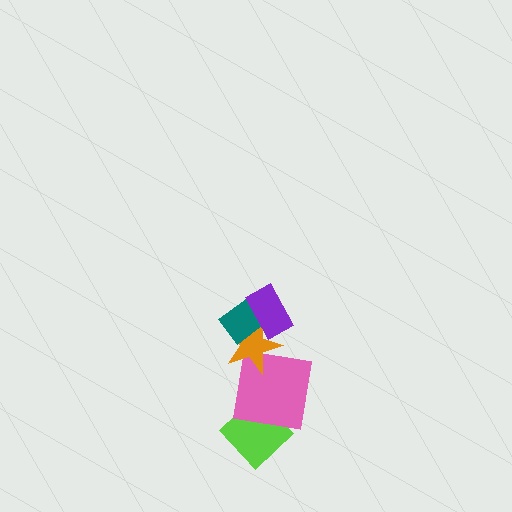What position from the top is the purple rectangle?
The purple rectangle is 1st from the top.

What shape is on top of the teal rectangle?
The purple rectangle is on top of the teal rectangle.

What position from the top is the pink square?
The pink square is 4th from the top.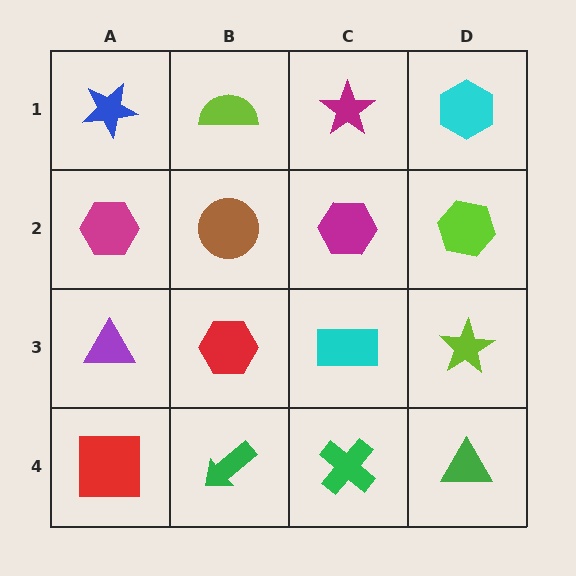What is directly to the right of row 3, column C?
A lime star.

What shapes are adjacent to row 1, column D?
A lime hexagon (row 2, column D), a magenta star (row 1, column C).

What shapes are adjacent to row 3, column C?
A magenta hexagon (row 2, column C), a green cross (row 4, column C), a red hexagon (row 3, column B), a lime star (row 3, column D).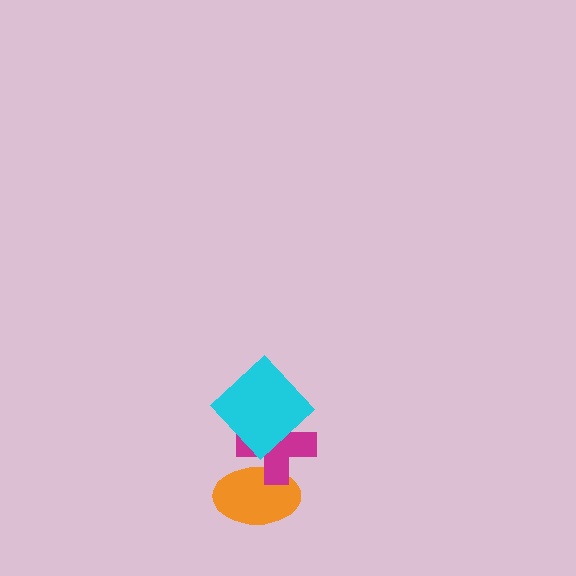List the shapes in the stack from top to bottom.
From top to bottom: the cyan diamond, the magenta cross, the orange ellipse.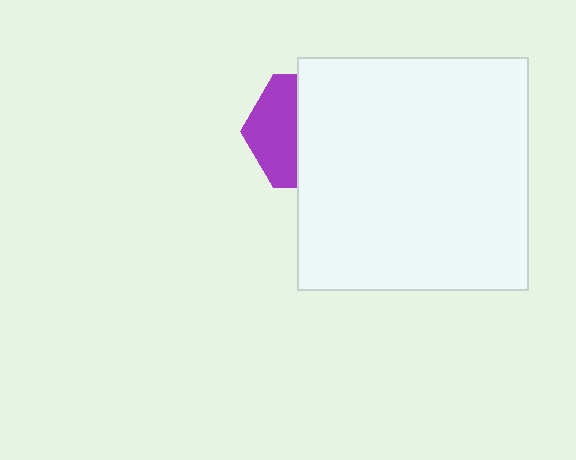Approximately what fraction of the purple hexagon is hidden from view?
Roughly 59% of the purple hexagon is hidden behind the white rectangle.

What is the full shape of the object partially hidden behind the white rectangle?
The partially hidden object is a purple hexagon.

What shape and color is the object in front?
The object in front is a white rectangle.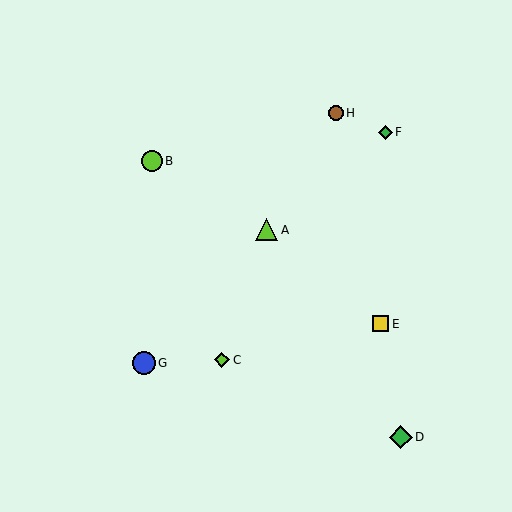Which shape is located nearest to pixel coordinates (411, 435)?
The green diamond (labeled D) at (401, 437) is nearest to that location.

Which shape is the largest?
The green diamond (labeled D) is the largest.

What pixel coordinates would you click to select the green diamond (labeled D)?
Click at (401, 437) to select the green diamond D.